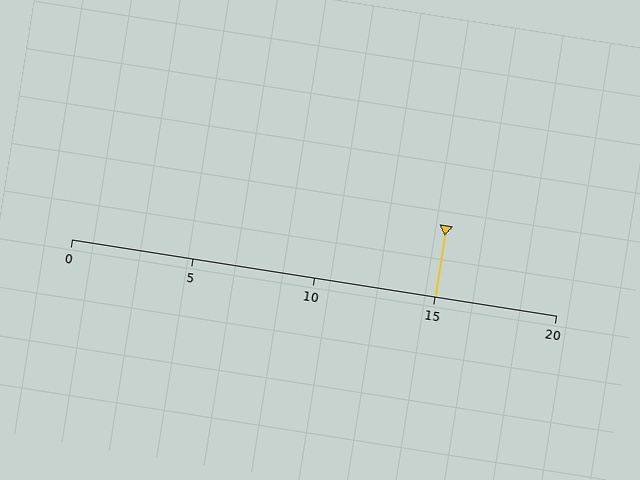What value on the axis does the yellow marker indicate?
The marker indicates approximately 15.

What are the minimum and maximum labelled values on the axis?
The axis runs from 0 to 20.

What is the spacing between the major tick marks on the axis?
The major ticks are spaced 5 apart.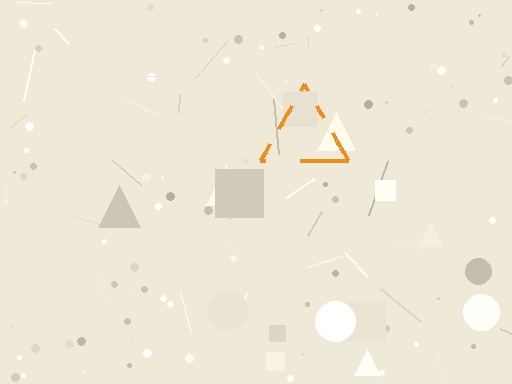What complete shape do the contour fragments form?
The contour fragments form a triangle.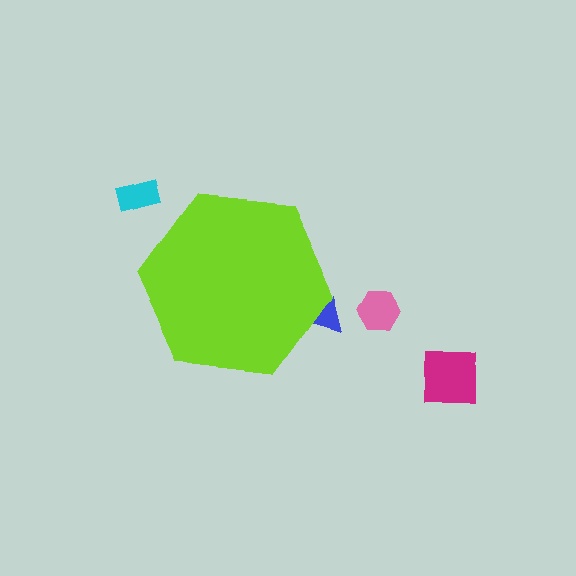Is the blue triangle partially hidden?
Yes, the blue triangle is partially hidden behind the lime hexagon.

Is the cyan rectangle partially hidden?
No, the cyan rectangle is fully visible.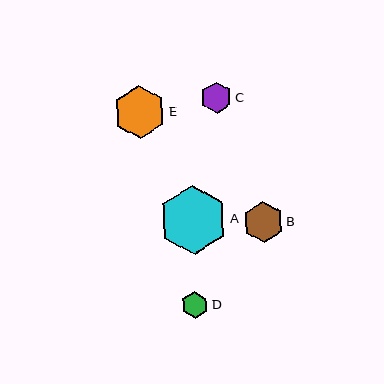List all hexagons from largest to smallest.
From largest to smallest: A, E, B, C, D.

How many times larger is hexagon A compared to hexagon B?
Hexagon A is approximately 1.7 times the size of hexagon B.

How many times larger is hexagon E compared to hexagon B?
Hexagon E is approximately 1.3 times the size of hexagon B.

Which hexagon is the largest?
Hexagon A is the largest with a size of approximately 68 pixels.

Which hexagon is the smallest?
Hexagon D is the smallest with a size of approximately 27 pixels.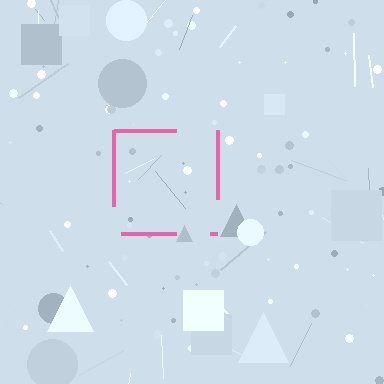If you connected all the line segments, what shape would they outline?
They would outline a square.